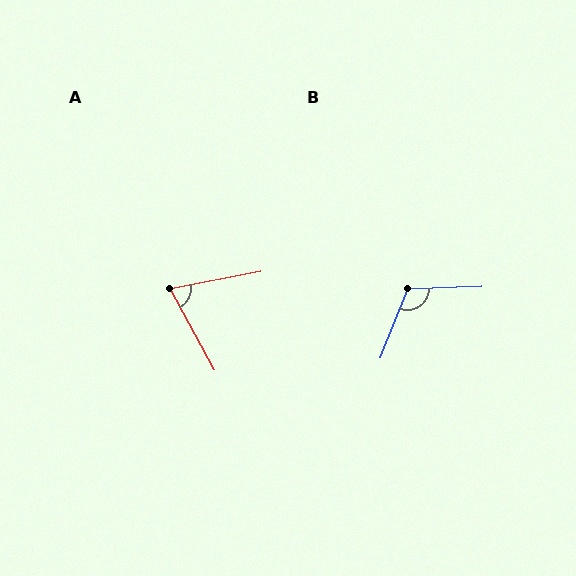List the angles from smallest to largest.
A (73°), B (114°).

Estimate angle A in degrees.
Approximately 73 degrees.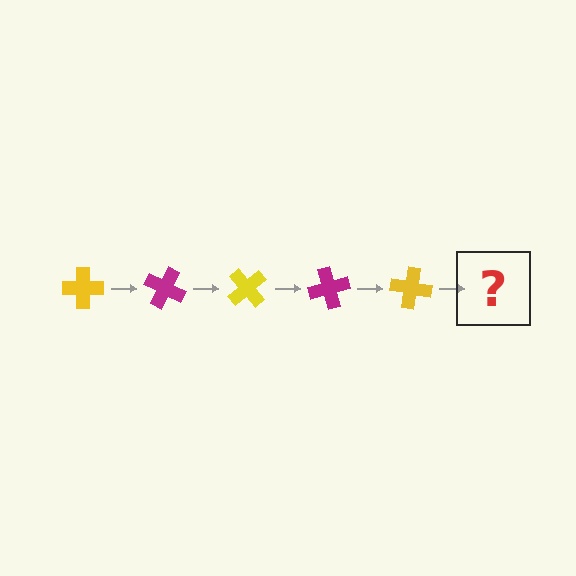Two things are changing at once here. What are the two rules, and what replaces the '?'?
The two rules are that it rotates 25 degrees each step and the color cycles through yellow and magenta. The '?' should be a magenta cross, rotated 125 degrees from the start.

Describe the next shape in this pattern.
It should be a magenta cross, rotated 125 degrees from the start.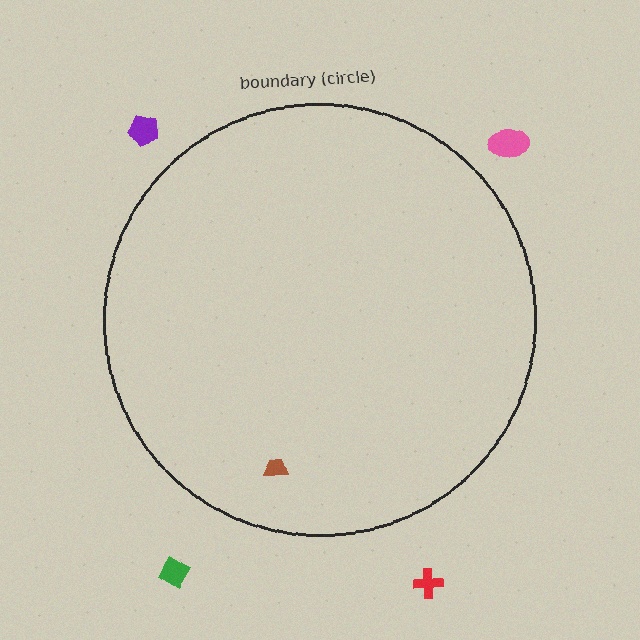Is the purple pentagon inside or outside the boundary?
Outside.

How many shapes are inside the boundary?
1 inside, 4 outside.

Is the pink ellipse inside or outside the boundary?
Outside.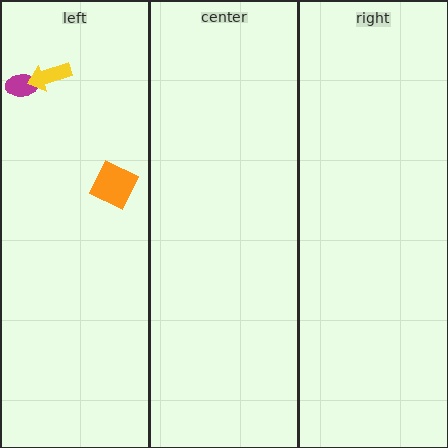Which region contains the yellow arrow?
The left region.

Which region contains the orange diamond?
The left region.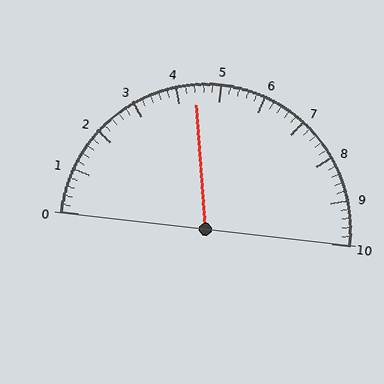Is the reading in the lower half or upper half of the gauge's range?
The reading is in the lower half of the range (0 to 10).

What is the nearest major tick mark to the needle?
The nearest major tick mark is 4.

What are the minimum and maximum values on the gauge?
The gauge ranges from 0 to 10.